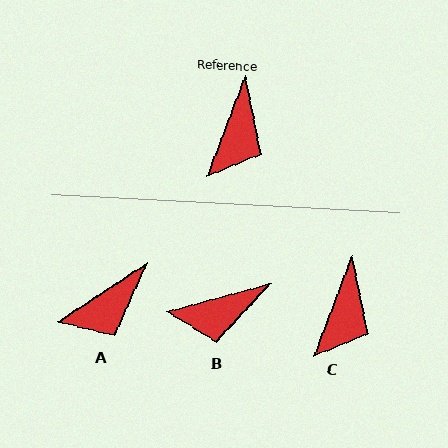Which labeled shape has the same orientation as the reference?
C.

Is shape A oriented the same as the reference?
No, it is off by about 36 degrees.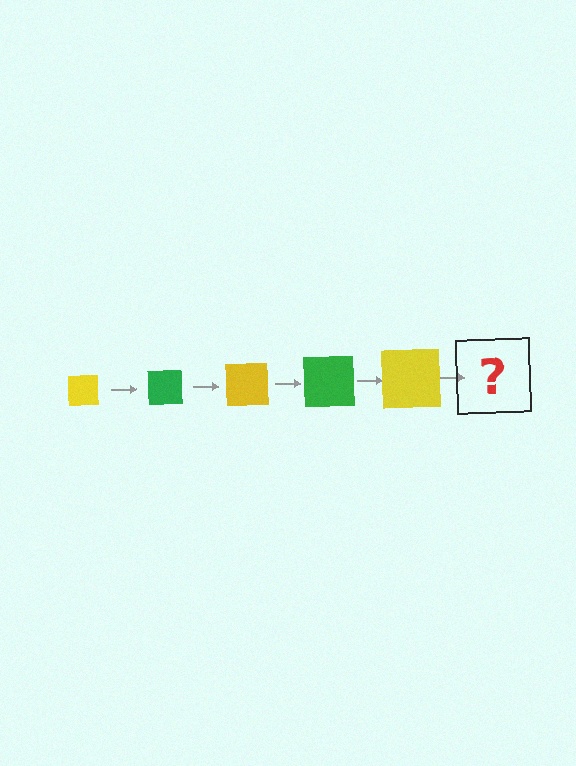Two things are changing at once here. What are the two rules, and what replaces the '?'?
The two rules are that the square grows larger each step and the color cycles through yellow and green. The '?' should be a green square, larger than the previous one.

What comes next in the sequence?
The next element should be a green square, larger than the previous one.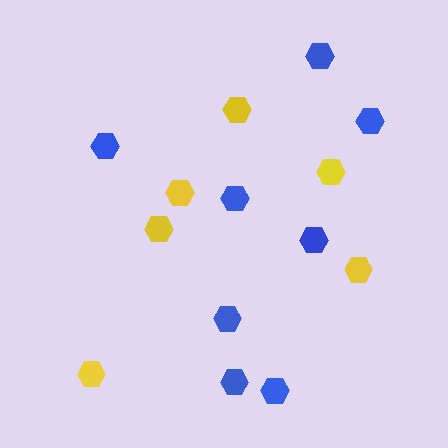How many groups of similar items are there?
There are 2 groups: one group of yellow hexagons (6) and one group of blue hexagons (8).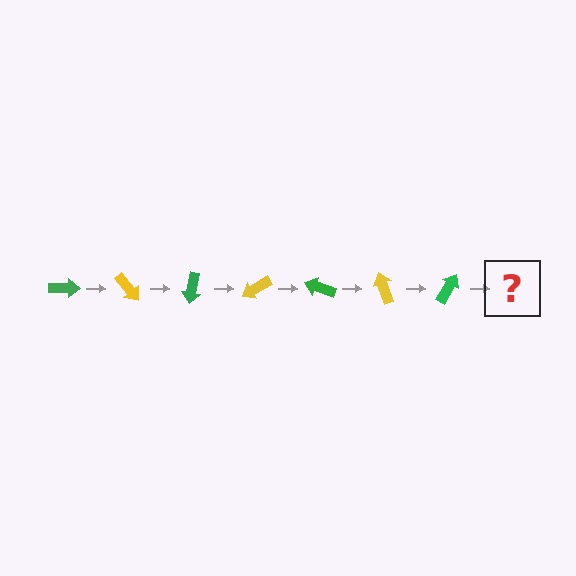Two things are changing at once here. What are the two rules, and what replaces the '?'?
The two rules are that it rotates 50 degrees each step and the color cycles through green and yellow. The '?' should be a yellow arrow, rotated 350 degrees from the start.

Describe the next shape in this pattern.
It should be a yellow arrow, rotated 350 degrees from the start.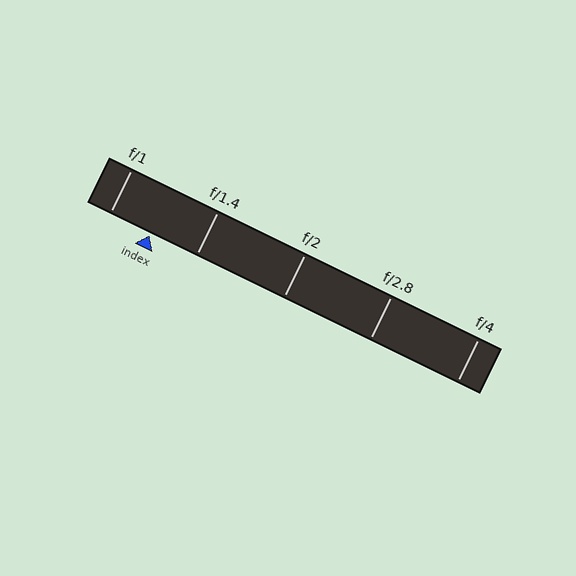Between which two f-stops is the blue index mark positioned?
The index mark is between f/1 and f/1.4.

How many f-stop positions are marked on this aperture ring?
There are 5 f-stop positions marked.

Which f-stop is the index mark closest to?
The index mark is closest to f/1.